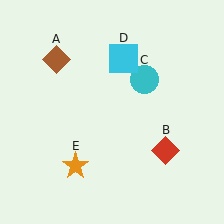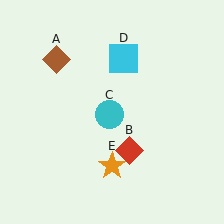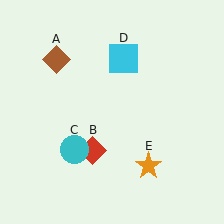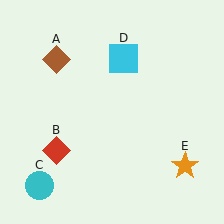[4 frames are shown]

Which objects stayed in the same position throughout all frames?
Brown diamond (object A) and cyan square (object D) remained stationary.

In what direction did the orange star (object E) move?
The orange star (object E) moved right.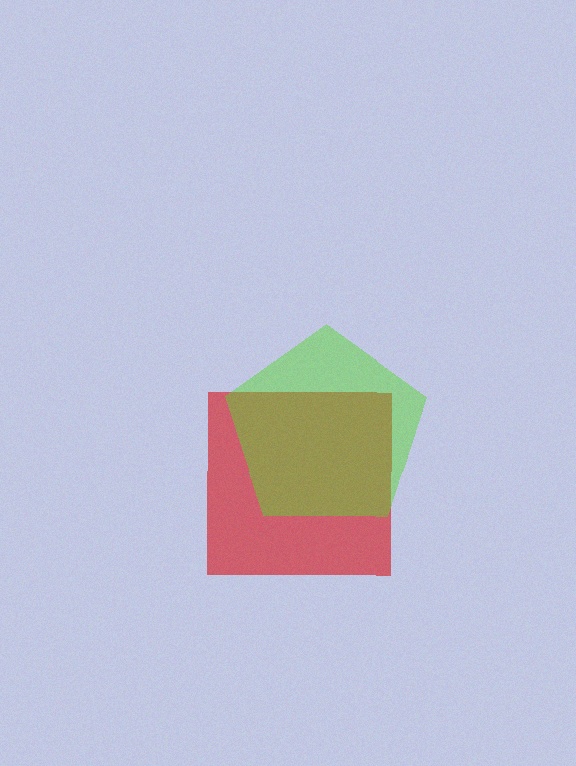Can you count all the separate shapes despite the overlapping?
Yes, there are 2 separate shapes.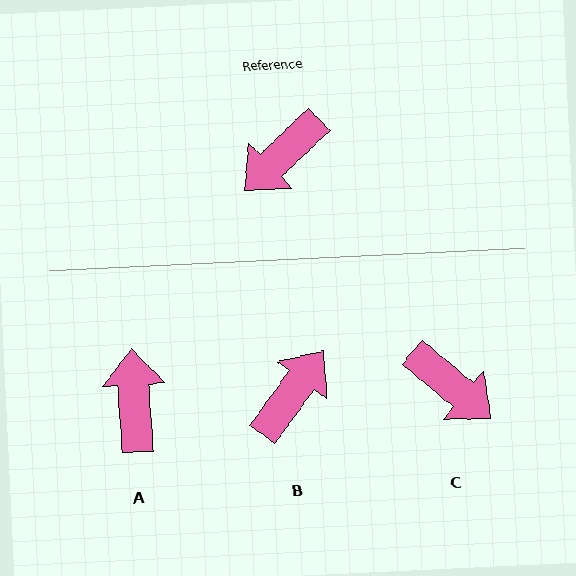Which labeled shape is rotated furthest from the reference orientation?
B, about 170 degrees away.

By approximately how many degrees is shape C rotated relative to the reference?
Approximately 96 degrees counter-clockwise.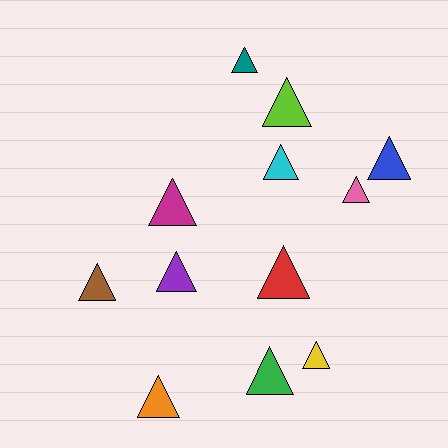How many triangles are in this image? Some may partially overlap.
There are 12 triangles.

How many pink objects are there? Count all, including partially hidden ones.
There is 1 pink object.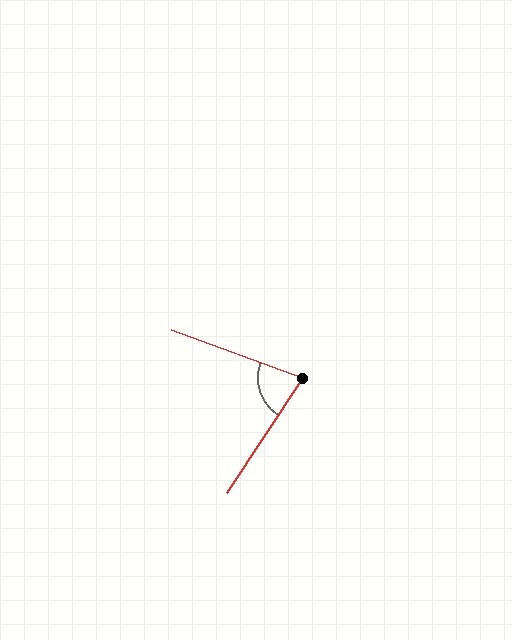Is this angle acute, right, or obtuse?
It is acute.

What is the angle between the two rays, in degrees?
Approximately 77 degrees.